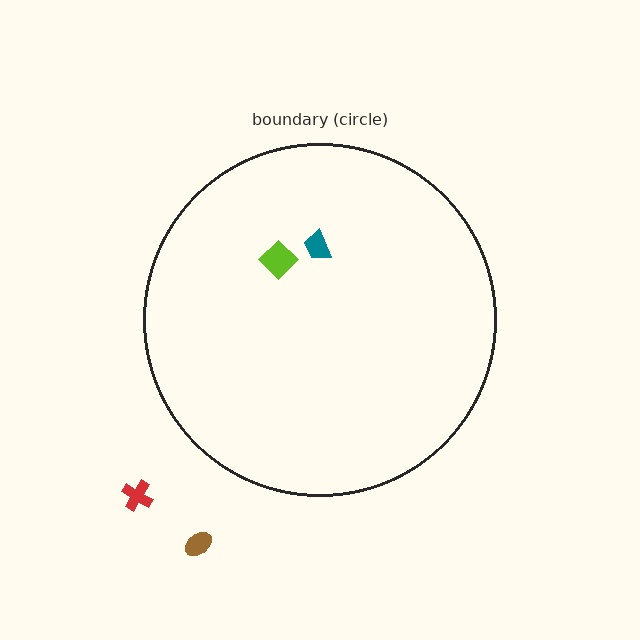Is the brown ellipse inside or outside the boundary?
Outside.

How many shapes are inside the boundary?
2 inside, 2 outside.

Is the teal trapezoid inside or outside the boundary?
Inside.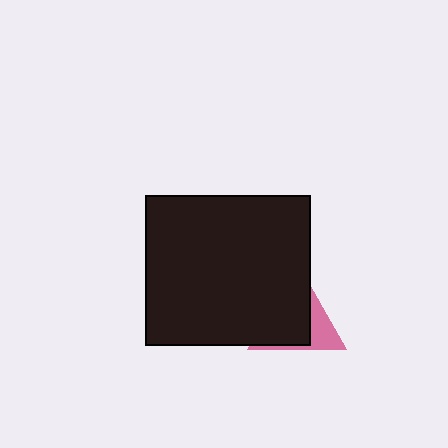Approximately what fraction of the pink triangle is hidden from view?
Roughly 69% of the pink triangle is hidden behind the black rectangle.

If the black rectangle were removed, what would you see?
You would see the complete pink triangle.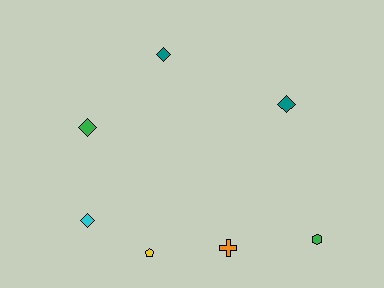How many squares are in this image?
There are no squares.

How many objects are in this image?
There are 7 objects.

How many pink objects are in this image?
There are no pink objects.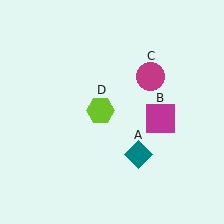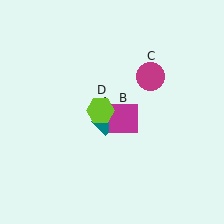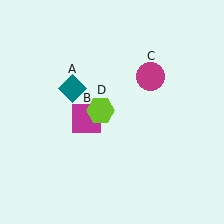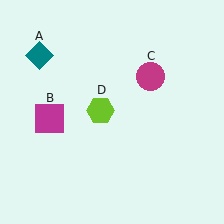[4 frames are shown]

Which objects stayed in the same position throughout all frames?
Magenta circle (object C) and lime hexagon (object D) remained stationary.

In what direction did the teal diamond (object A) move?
The teal diamond (object A) moved up and to the left.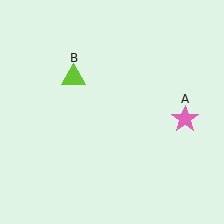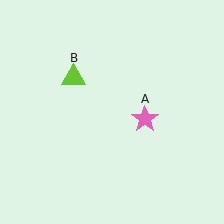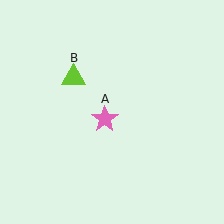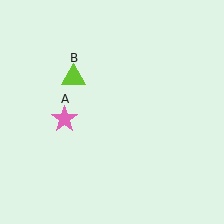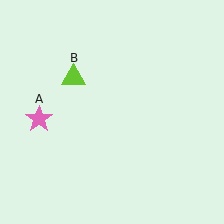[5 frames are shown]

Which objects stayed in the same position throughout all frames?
Lime triangle (object B) remained stationary.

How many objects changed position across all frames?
1 object changed position: pink star (object A).